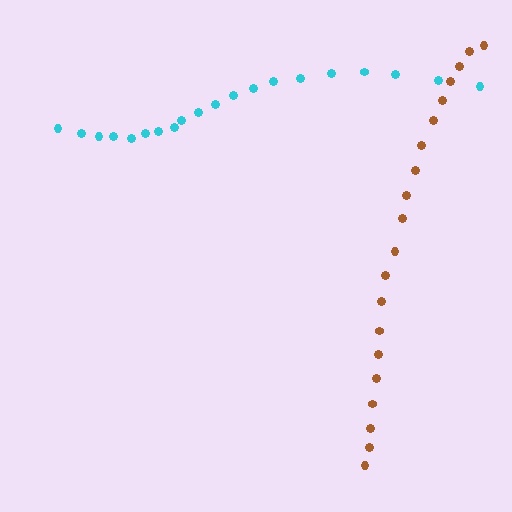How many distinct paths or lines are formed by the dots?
There are 2 distinct paths.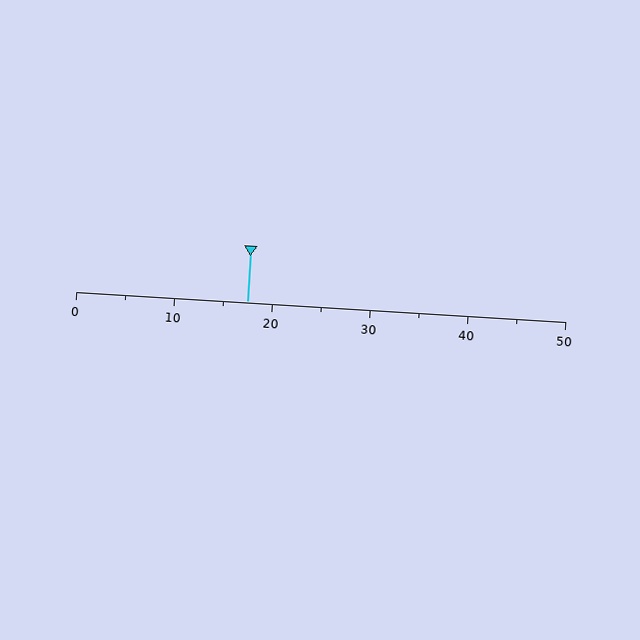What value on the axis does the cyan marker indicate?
The marker indicates approximately 17.5.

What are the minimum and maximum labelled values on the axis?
The axis runs from 0 to 50.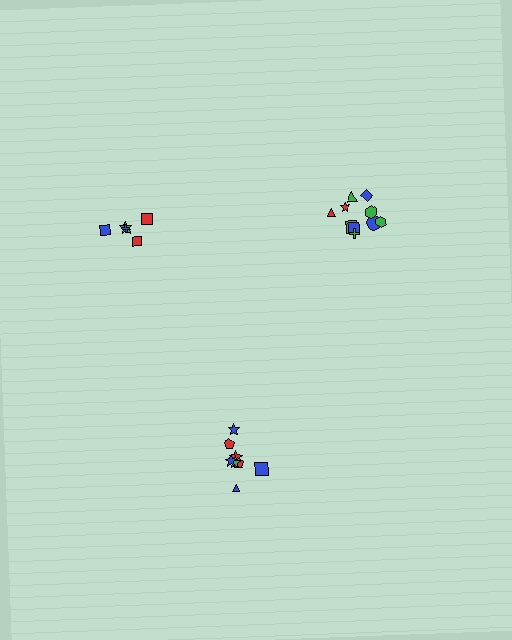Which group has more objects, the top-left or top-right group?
The top-right group.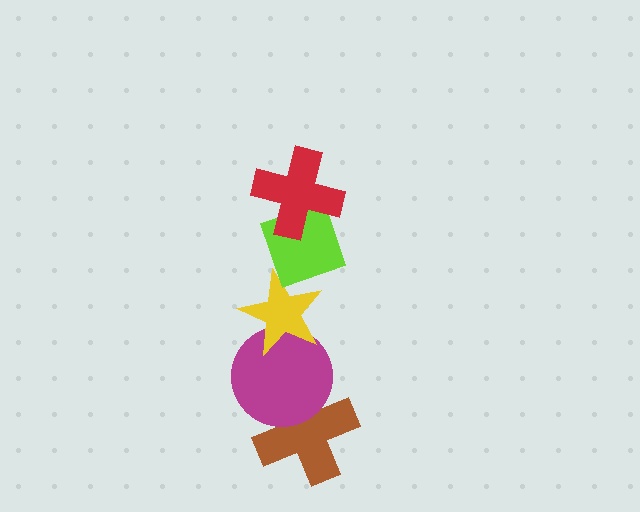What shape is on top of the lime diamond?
The red cross is on top of the lime diamond.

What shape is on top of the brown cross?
The magenta circle is on top of the brown cross.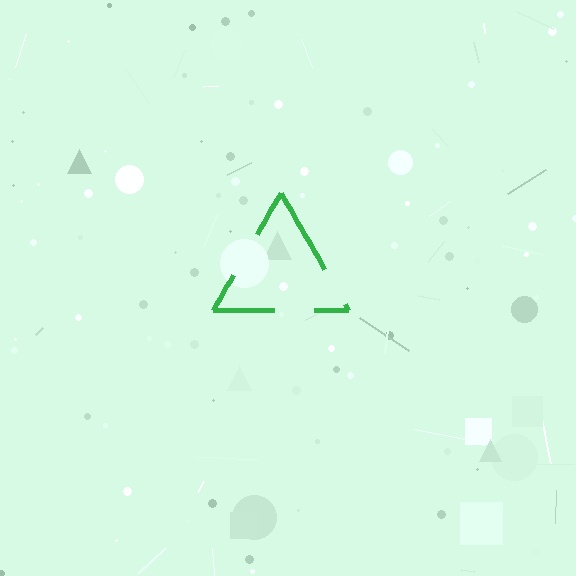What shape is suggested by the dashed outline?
The dashed outline suggests a triangle.